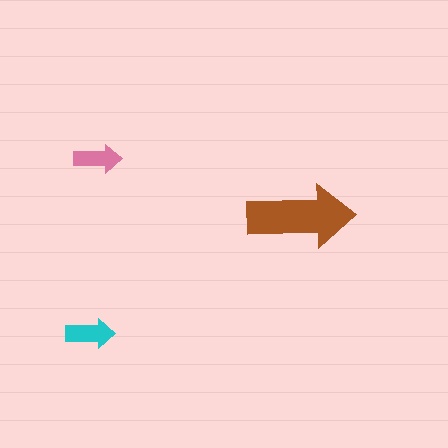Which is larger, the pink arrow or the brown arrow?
The brown one.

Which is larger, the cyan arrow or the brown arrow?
The brown one.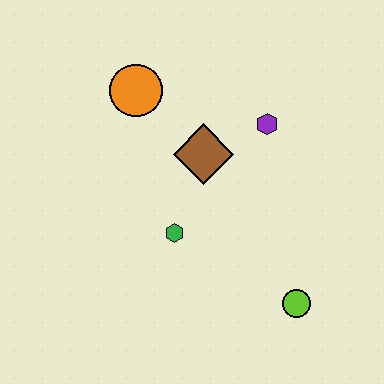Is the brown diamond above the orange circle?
No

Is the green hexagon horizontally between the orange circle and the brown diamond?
Yes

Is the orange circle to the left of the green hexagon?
Yes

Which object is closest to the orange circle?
The brown diamond is closest to the orange circle.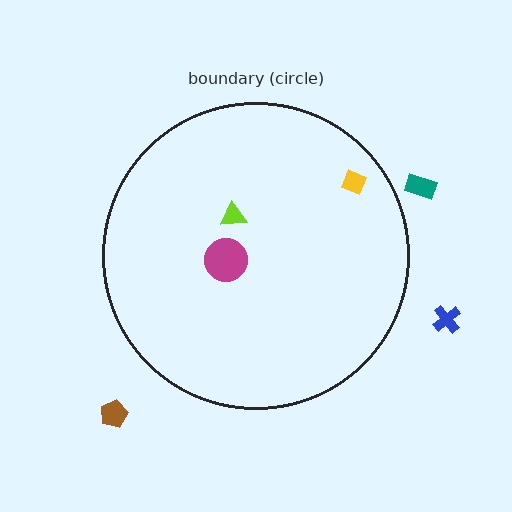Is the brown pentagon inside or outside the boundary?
Outside.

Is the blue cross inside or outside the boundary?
Outside.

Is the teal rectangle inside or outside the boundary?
Outside.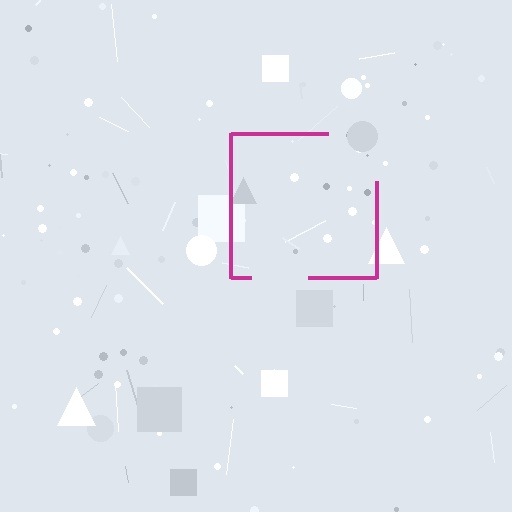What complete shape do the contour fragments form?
The contour fragments form a square.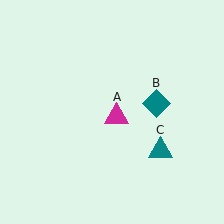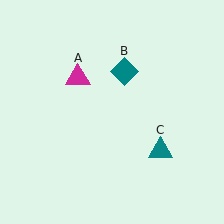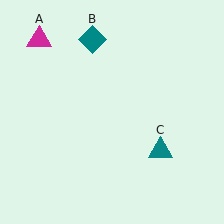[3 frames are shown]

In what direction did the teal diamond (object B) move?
The teal diamond (object B) moved up and to the left.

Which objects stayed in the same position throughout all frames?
Teal triangle (object C) remained stationary.